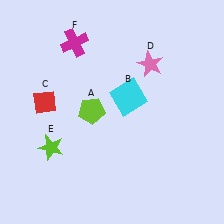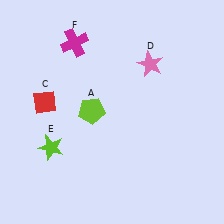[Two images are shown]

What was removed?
The cyan square (B) was removed in Image 2.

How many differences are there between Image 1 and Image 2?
There is 1 difference between the two images.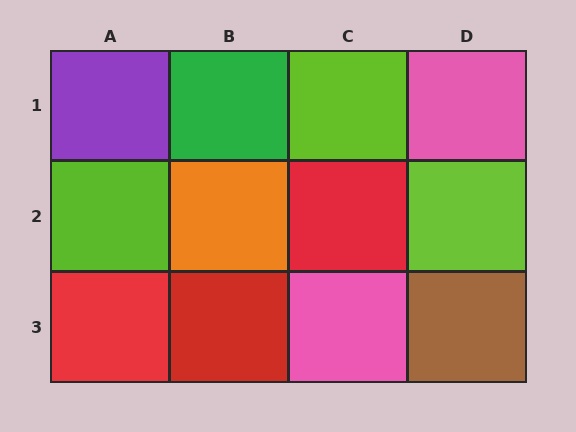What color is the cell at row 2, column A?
Lime.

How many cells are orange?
1 cell is orange.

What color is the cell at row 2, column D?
Lime.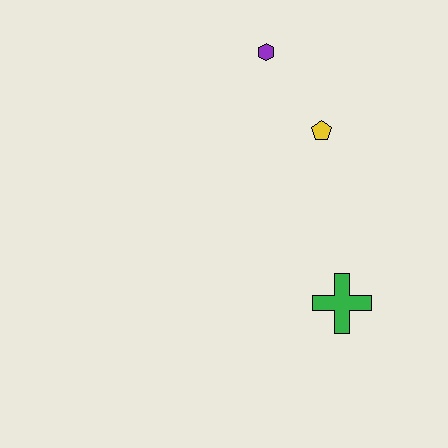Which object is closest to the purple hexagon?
The yellow pentagon is closest to the purple hexagon.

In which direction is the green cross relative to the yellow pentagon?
The green cross is below the yellow pentagon.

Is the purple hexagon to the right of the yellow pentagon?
No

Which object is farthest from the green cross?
The purple hexagon is farthest from the green cross.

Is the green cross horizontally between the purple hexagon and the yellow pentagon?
No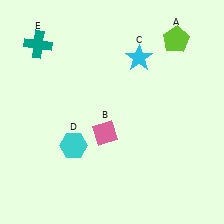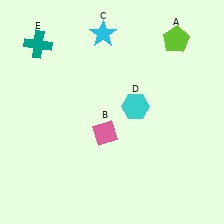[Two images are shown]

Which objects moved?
The objects that moved are: the cyan star (C), the cyan hexagon (D).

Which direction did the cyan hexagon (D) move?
The cyan hexagon (D) moved right.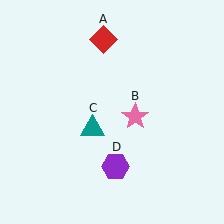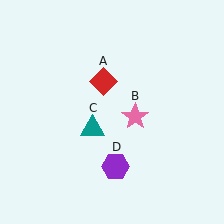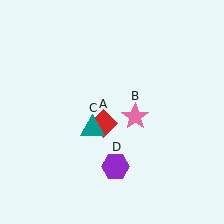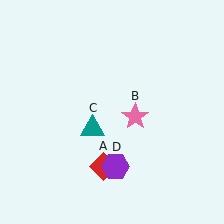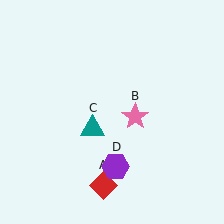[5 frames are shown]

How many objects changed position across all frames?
1 object changed position: red diamond (object A).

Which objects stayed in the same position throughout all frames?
Pink star (object B) and teal triangle (object C) and purple hexagon (object D) remained stationary.